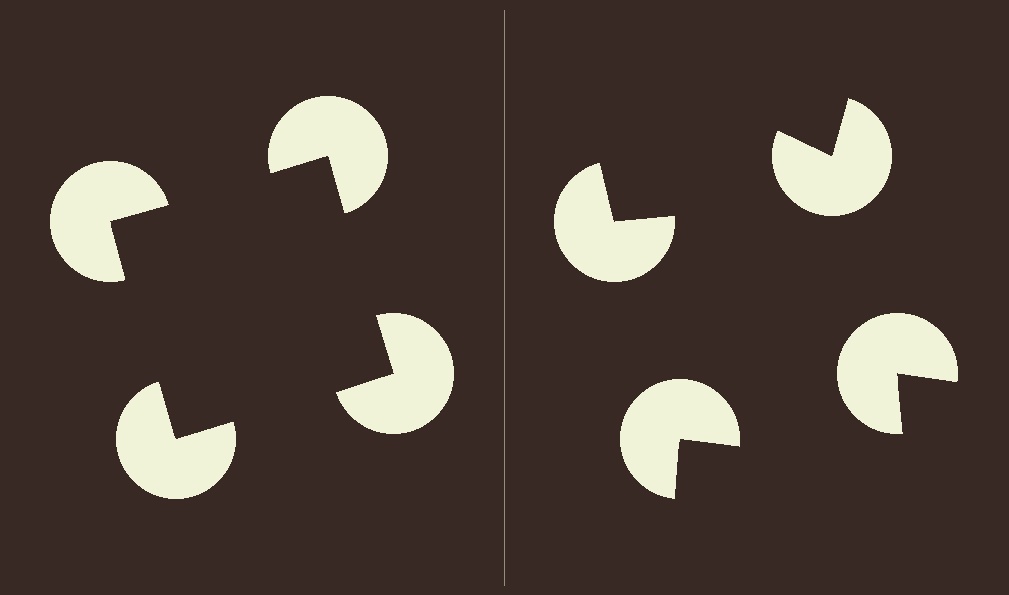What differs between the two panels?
The pac-man discs are positioned identically on both sides; only the wedge orientations differ. On the left they align to a square; on the right they are misaligned.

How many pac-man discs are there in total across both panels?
8 — 4 on each side.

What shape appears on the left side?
An illusory square.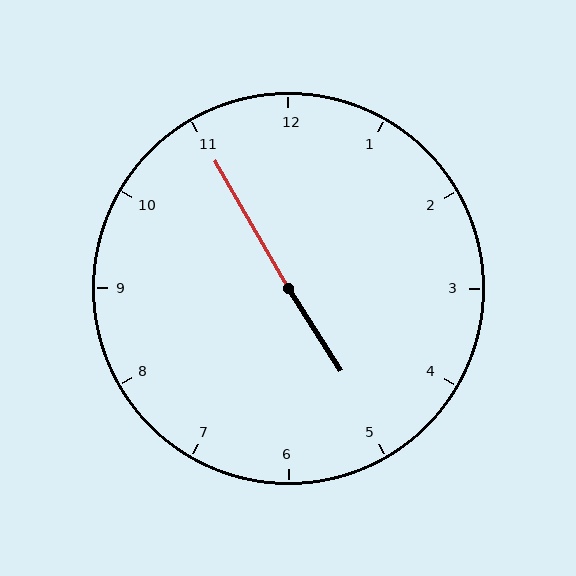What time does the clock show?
4:55.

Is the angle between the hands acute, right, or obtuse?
It is obtuse.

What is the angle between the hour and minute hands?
Approximately 178 degrees.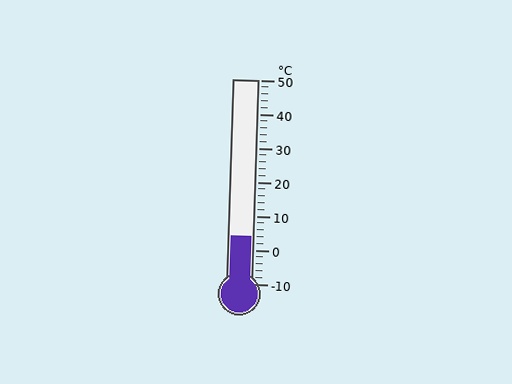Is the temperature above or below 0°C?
The temperature is above 0°C.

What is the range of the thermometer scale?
The thermometer scale ranges from -10°C to 50°C.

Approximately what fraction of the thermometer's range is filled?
The thermometer is filled to approximately 25% of its range.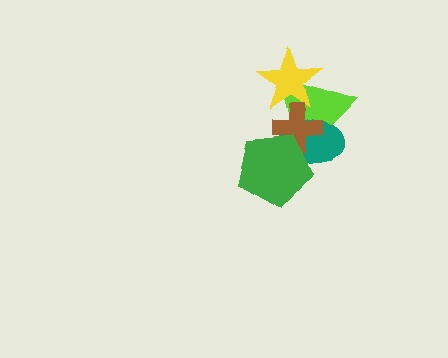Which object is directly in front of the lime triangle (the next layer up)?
The teal ellipse is directly in front of the lime triangle.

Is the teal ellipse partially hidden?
Yes, it is partially covered by another shape.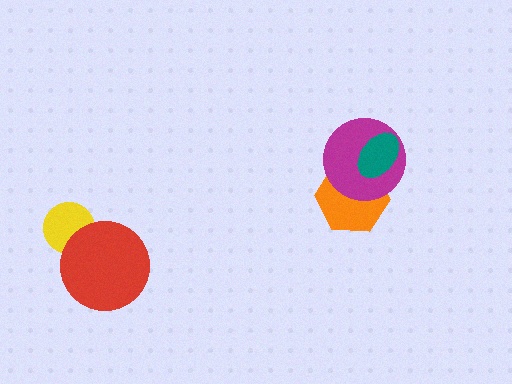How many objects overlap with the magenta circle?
2 objects overlap with the magenta circle.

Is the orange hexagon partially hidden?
Yes, it is partially covered by another shape.